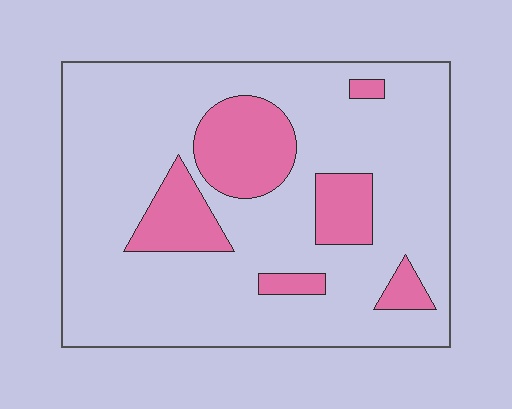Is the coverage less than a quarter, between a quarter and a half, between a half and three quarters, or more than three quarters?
Less than a quarter.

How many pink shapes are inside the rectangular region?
6.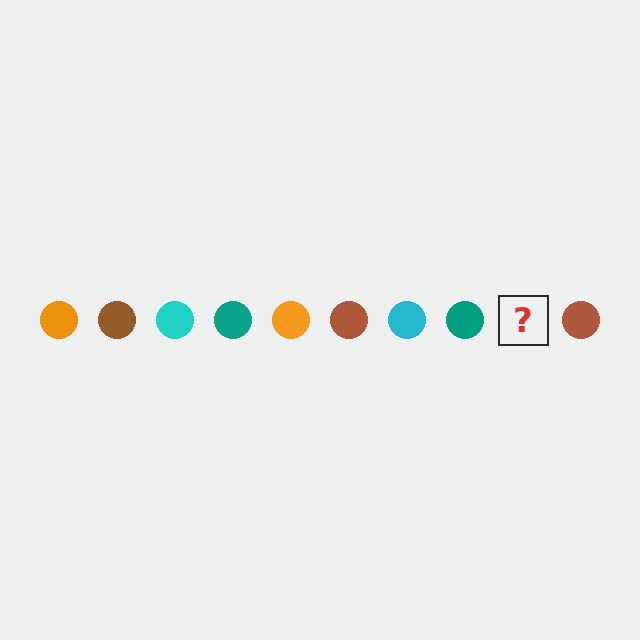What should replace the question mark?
The question mark should be replaced with an orange circle.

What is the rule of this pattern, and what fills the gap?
The rule is that the pattern cycles through orange, brown, cyan, teal circles. The gap should be filled with an orange circle.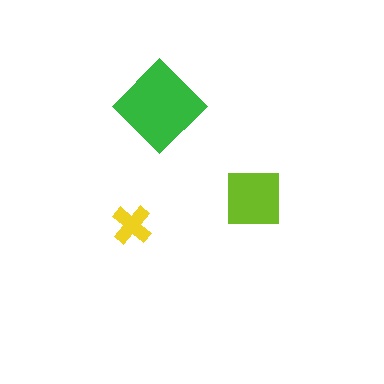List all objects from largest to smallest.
The green diamond, the lime square, the yellow cross.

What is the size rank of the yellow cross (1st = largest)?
3rd.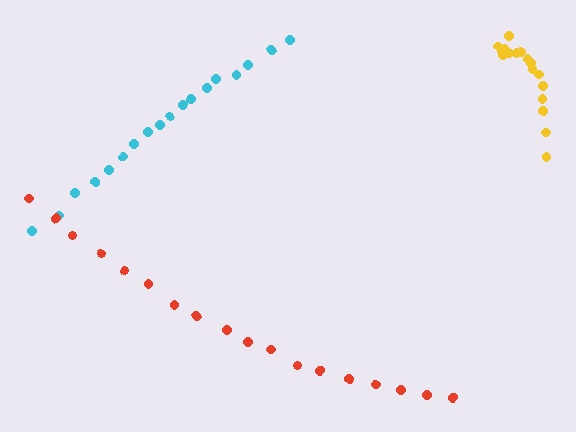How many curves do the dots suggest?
There are 3 distinct paths.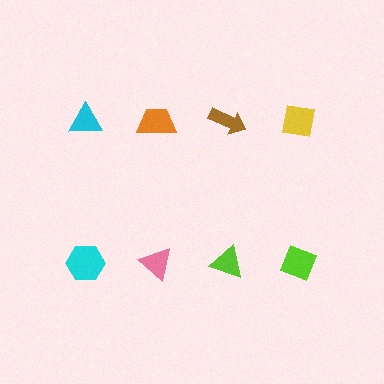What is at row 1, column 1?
A cyan triangle.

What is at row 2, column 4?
A lime diamond.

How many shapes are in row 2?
4 shapes.